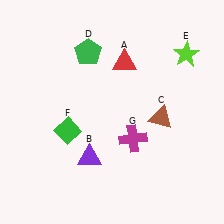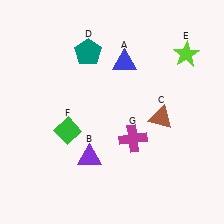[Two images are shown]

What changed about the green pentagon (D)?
In Image 1, D is green. In Image 2, it changed to teal.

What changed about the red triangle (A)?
In Image 1, A is red. In Image 2, it changed to blue.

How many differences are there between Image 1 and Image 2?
There are 2 differences between the two images.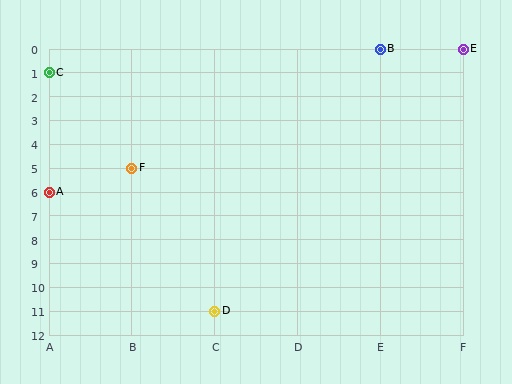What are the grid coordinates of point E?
Point E is at grid coordinates (F, 0).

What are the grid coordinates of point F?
Point F is at grid coordinates (B, 5).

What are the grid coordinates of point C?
Point C is at grid coordinates (A, 1).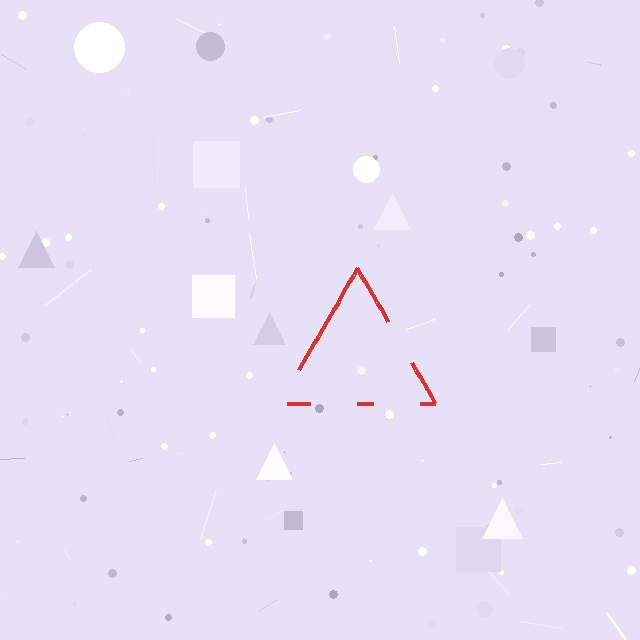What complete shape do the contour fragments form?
The contour fragments form a triangle.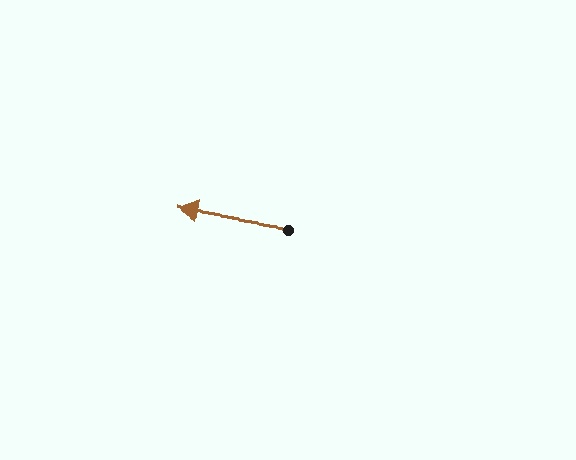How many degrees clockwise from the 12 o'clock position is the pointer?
Approximately 279 degrees.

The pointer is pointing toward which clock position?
Roughly 9 o'clock.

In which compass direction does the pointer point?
West.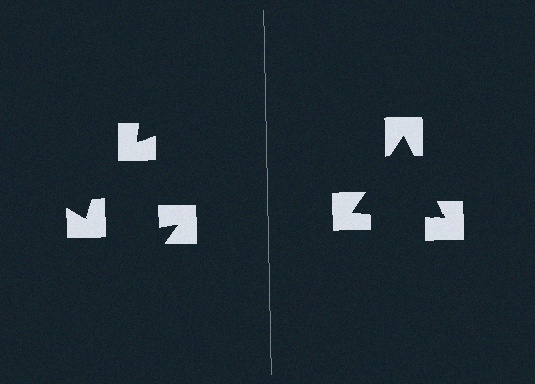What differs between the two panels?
The notched squares are positioned identically on both sides; only the wedge orientations differ. On the right they align to a triangle; on the left they are misaligned.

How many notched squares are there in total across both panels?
6 — 3 on each side.